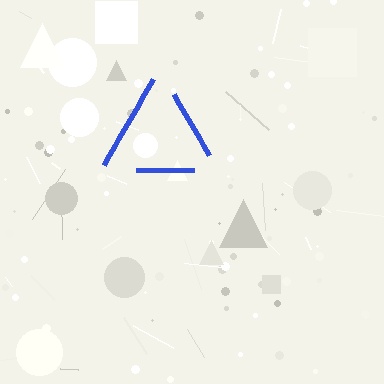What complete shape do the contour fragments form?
The contour fragments form a triangle.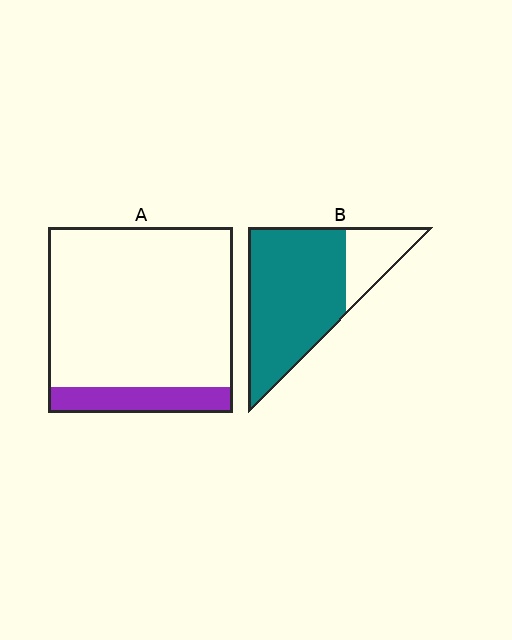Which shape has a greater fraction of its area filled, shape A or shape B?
Shape B.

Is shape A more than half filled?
No.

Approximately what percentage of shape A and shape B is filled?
A is approximately 15% and B is approximately 80%.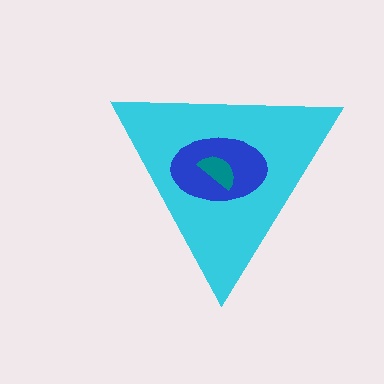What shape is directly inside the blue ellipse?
The teal semicircle.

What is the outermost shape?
The cyan triangle.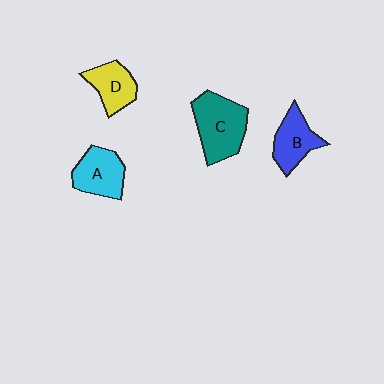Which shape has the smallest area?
Shape D (yellow).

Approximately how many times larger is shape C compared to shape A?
Approximately 1.3 times.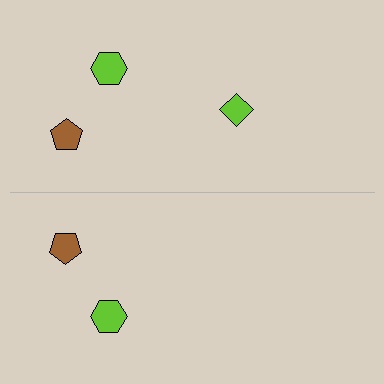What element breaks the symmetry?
A lime diamond is missing from the bottom side.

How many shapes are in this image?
There are 5 shapes in this image.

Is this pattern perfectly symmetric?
No, the pattern is not perfectly symmetric. A lime diamond is missing from the bottom side.